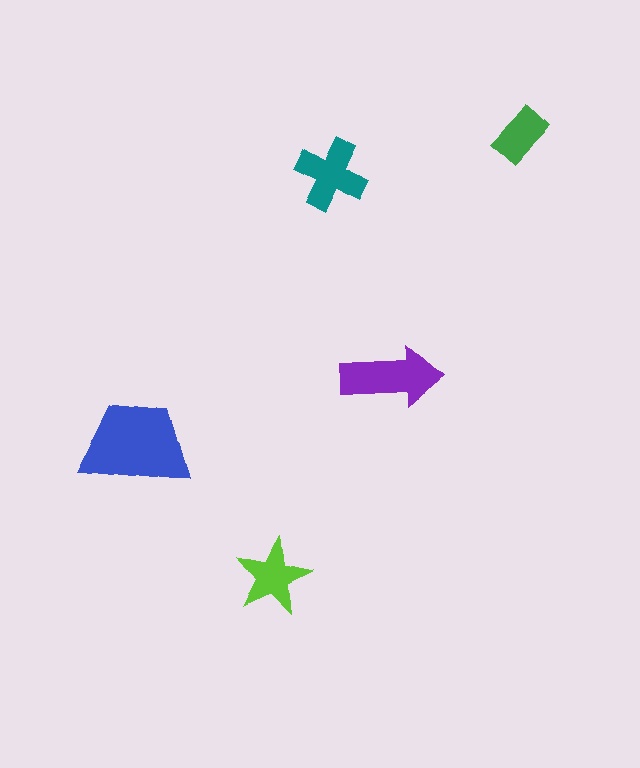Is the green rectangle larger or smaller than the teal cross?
Smaller.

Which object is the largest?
The blue trapezoid.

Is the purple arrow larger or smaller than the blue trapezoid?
Smaller.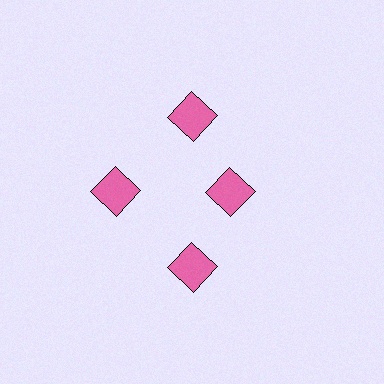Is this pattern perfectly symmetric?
No. The 4 pink squares are arranged in a ring, but one element near the 3 o'clock position is pulled inward toward the center, breaking the 4-fold rotational symmetry.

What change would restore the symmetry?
The symmetry would be restored by moving it outward, back onto the ring so that all 4 squares sit at equal angles and equal distance from the center.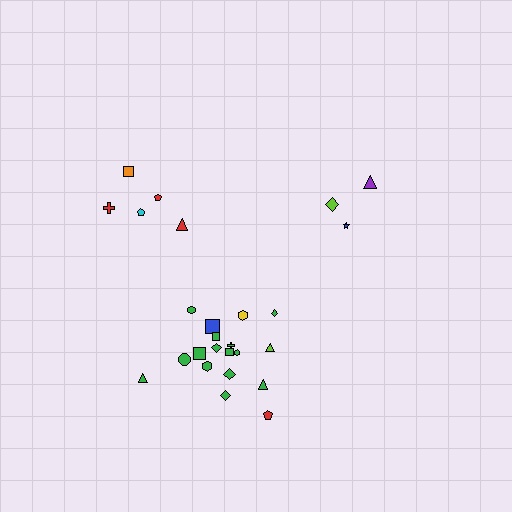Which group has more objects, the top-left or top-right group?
The top-left group.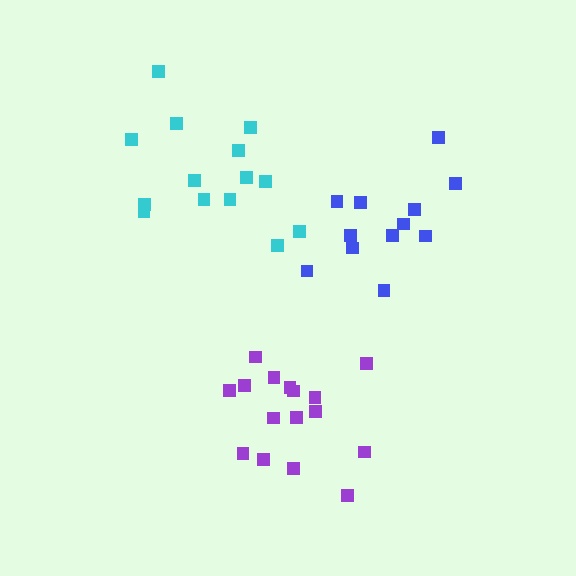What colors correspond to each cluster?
The clusters are colored: cyan, purple, blue.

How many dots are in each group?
Group 1: 14 dots, Group 2: 16 dots, Group 3: 12 dots (42 total).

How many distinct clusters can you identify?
There are 3 distinct clusters.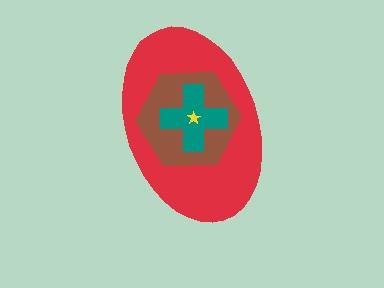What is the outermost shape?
The red ellipse.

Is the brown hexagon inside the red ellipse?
Yes.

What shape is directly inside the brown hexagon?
The teal cross.